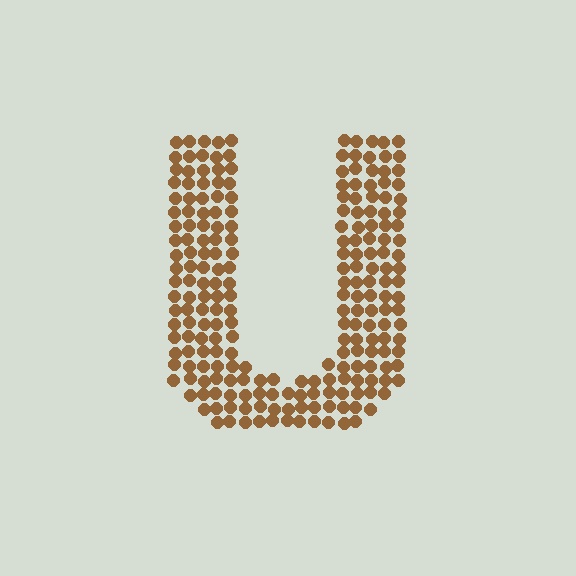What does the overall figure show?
The overall figure shows the letter U.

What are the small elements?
The small elements are circles.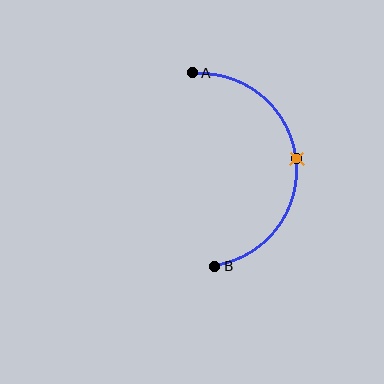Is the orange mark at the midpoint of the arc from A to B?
Yes. The orange mark lies on the arc at equal arc-length from both A and B — it is the arc midpoint.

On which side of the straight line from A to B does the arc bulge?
The arc bulges to the right of the straight line connecting A and B.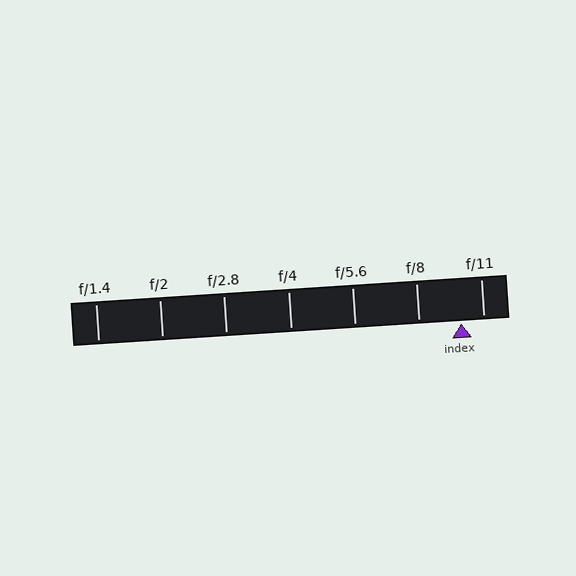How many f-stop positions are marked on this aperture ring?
There are 7 f-stop positions marked.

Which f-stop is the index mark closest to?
The index mark is closest to f/11.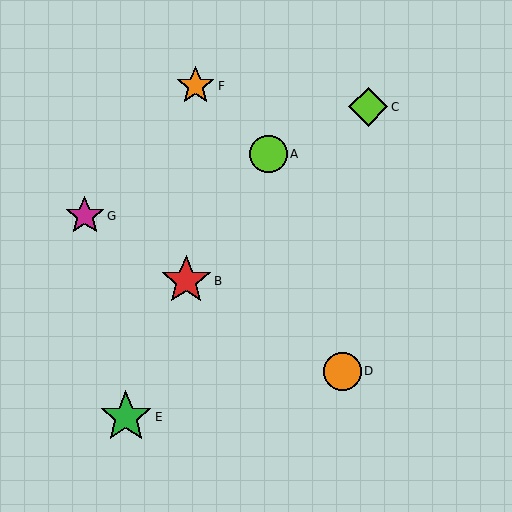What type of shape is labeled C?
Shape C is a lime diamond.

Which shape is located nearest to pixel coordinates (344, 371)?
The orange circle (labeled D) at (342, 371) is nearest to that location.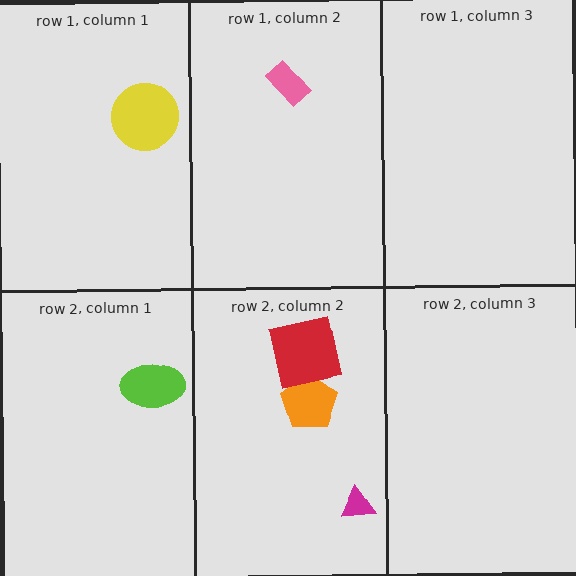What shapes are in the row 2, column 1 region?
The lime ellipse.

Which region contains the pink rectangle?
The row 1, column 2 region.